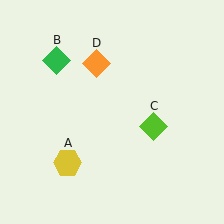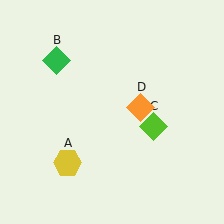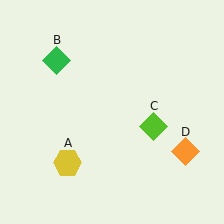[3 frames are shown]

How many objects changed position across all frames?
1 object changed position: orange diamond (object D).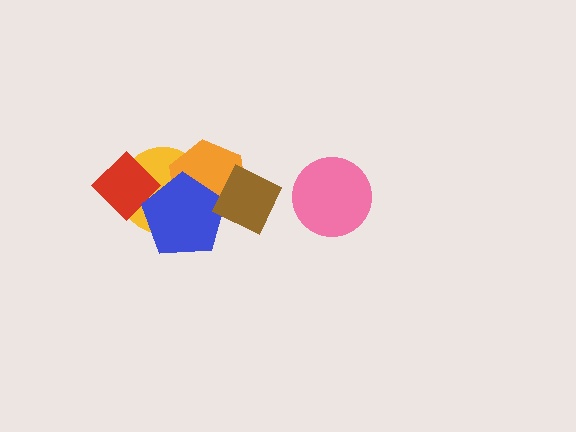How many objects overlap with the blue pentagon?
4 objects overlap with the blue pentagon.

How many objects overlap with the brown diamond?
2 objects overlap with the brown diamond.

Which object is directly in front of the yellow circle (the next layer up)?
The orange hexagon is directly in front of the yellow circle.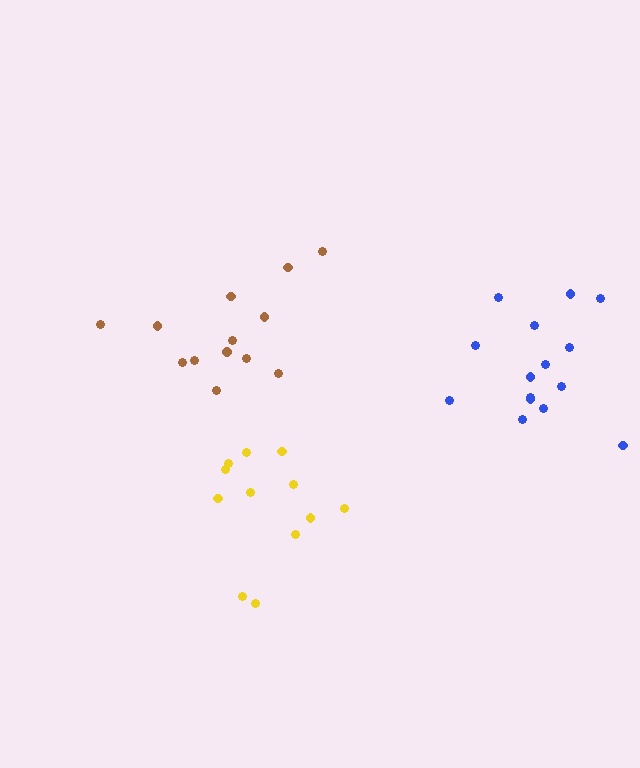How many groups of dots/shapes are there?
There are 3 groups.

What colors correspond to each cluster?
The clusters are colored: brown, blue, yellow.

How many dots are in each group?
Group 1: 13 dots, Group 2: 15 dots, Group 3: 12 dots (40 total).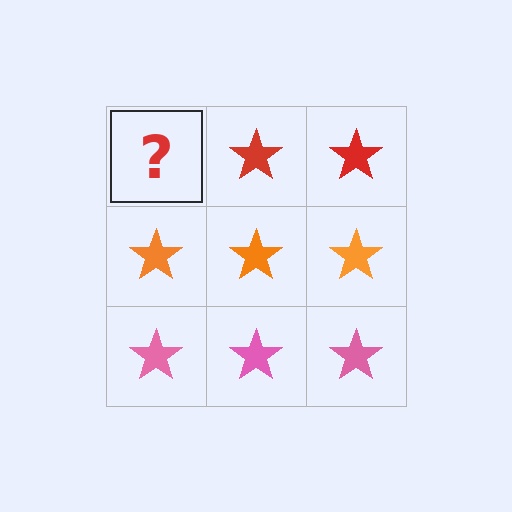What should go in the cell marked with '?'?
The missing cell should contain a red star.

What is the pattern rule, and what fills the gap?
The rule is that each row has a consistent color. The gap should be filled with a red star.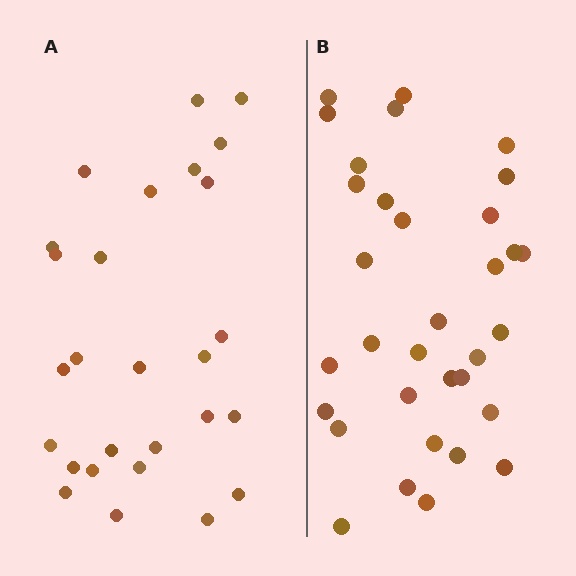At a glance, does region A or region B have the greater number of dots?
Region B (the right region) has more dots.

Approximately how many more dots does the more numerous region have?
Region B has about 6 more dots than region A.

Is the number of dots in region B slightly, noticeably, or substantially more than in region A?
Region B has only slightly more — the two regions are fairly close. The ratio is roughly 1.2 to 1.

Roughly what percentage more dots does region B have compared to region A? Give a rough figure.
About 20% more.